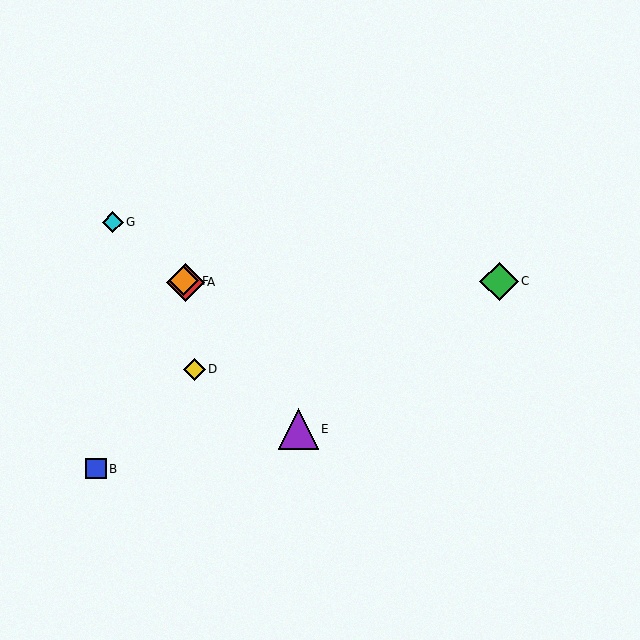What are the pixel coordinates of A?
Object A is at (185, 282).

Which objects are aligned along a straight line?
Objects A, F, G are aligned along a straight line.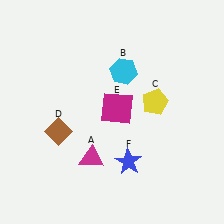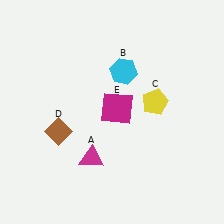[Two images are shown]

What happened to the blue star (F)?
The blue star (F) was removed in Image 2. It was in the bottom-right area of Image 1.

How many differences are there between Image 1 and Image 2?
There is 1 difference between the two images.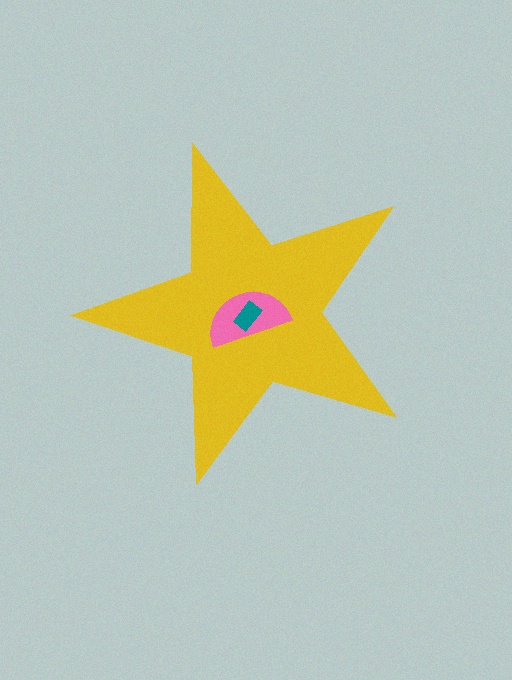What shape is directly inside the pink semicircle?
The teal rectangle.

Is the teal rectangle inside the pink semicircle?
Yes.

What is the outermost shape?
The yellow star.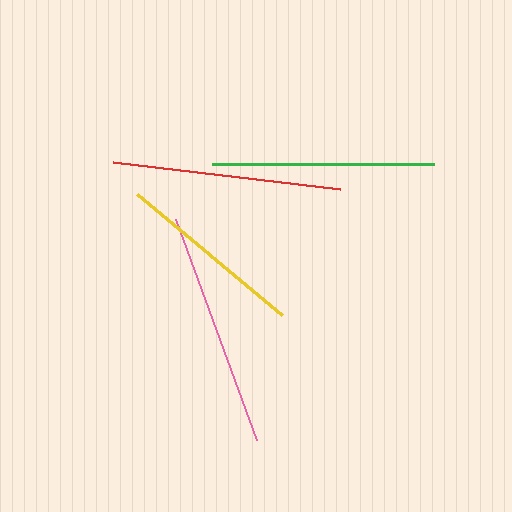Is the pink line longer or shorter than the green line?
The pink line is longer than the green line.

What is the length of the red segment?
The red segment is approximately 228 pixels long.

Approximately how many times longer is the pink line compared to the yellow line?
The pink line is approximately 1.3 times the length of the yellow line.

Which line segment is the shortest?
The yellow line is the shortest at approximately 188 pixels.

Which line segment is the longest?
The pink line is the longest at approximately 236 pixels.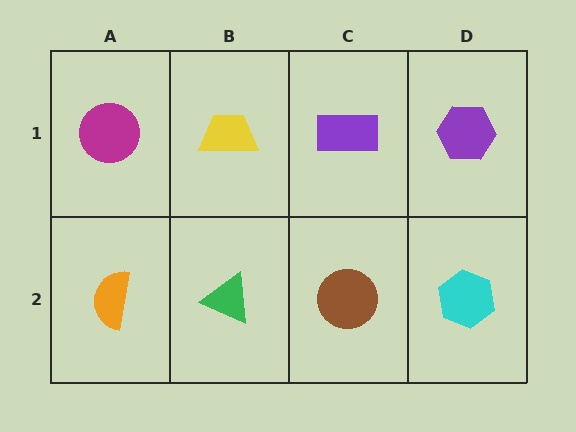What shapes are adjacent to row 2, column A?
A magenta circle (row 1, column A), a green triangle (row 2, column B).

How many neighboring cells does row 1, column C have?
3.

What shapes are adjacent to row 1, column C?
A brown circle (row 2, column C), a yellow trapezoid (row 1, column B), a purple hexagon (row 1, column D).